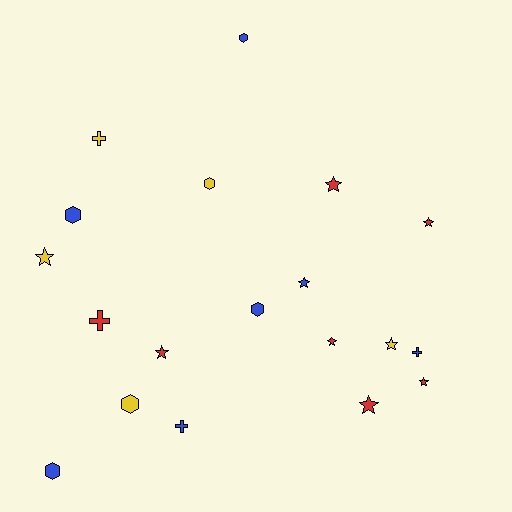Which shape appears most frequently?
Star, with 9 objects.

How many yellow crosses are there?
There is 1 yellow cross.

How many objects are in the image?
There are 19 objects.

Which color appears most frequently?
Blue, with 7 objects.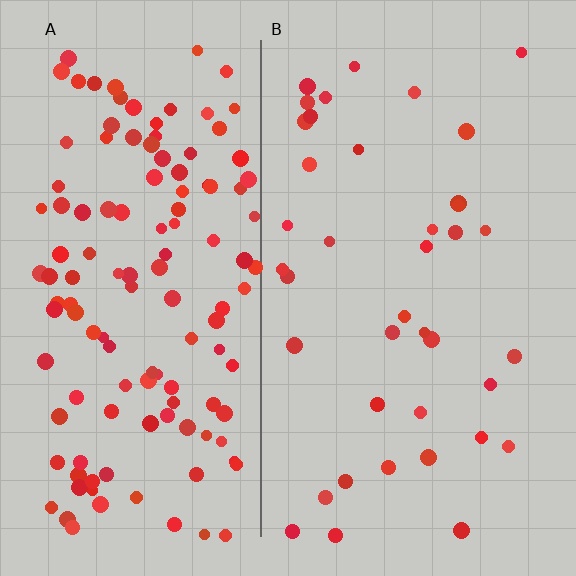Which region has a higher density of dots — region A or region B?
A (the left).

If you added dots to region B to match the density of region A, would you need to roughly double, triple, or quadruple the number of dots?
Approximately triple.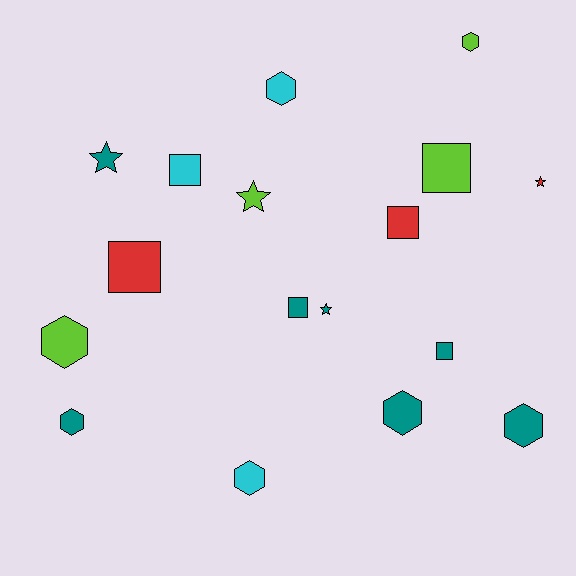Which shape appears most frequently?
Hexagon, with 7 objects.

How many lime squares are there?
There is 1 lime square.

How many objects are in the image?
There are 17 objects.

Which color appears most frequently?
Teal, with 7 objects.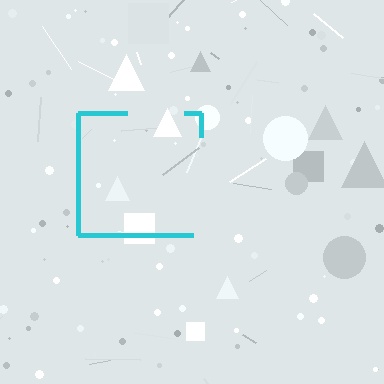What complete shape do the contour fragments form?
The contour fragments form a square.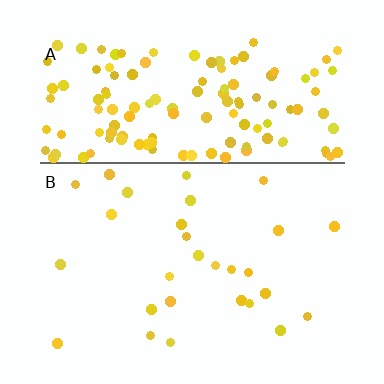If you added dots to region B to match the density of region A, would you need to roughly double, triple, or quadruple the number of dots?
Approximately quadruple.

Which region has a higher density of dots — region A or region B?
A (the top).